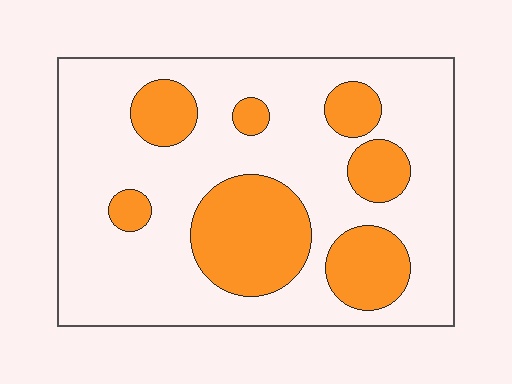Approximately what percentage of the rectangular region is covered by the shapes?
Approximately 30%.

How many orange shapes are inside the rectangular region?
7.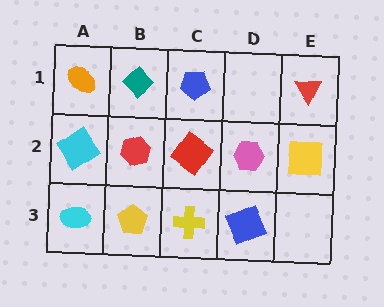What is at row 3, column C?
A yellow cross.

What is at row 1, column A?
An orange ellipse.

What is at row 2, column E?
A yellow square.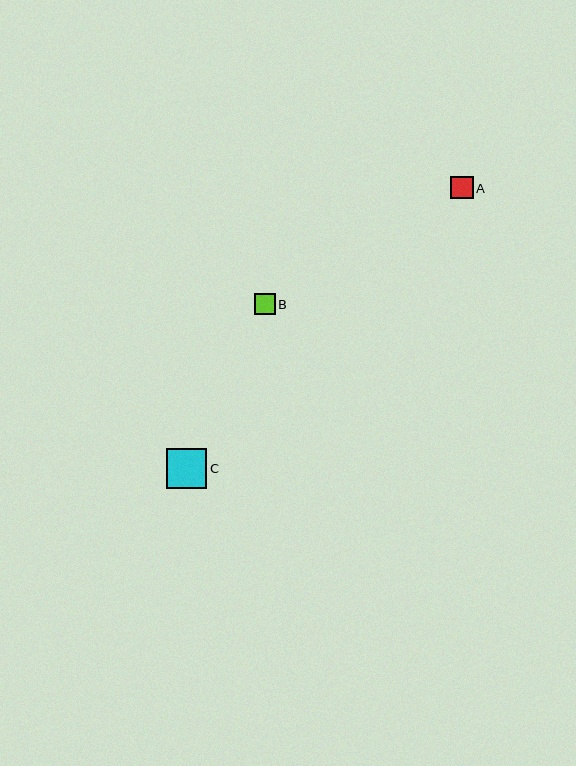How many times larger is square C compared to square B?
Square C is approximately 1.9 times the size of square B.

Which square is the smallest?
Square B is the smallest with a size of approximately 21 pixels.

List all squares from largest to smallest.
From largest to smallest: C, A, B.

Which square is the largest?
Square C is the largest with a size of approximately 40 pixels.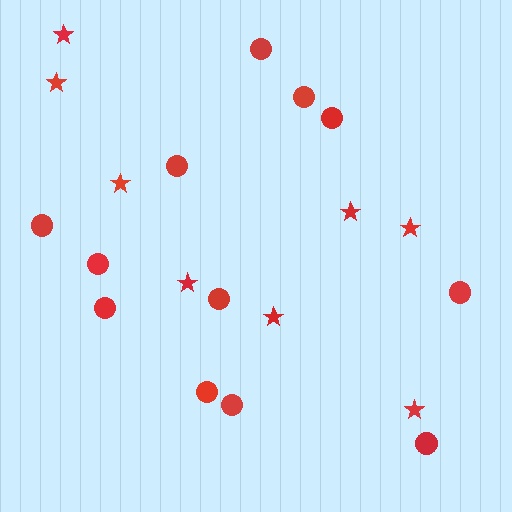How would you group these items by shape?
There are 2 groups: one group of circles (12) and one group of stars (8).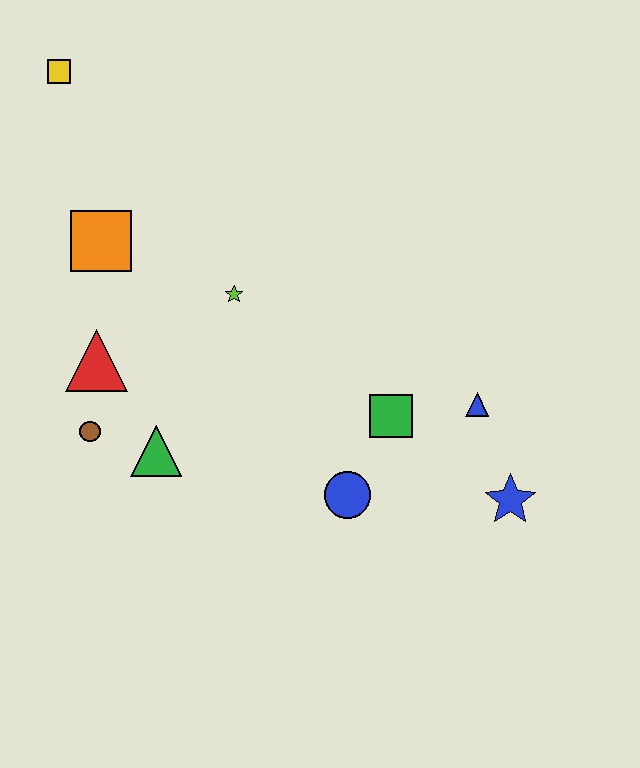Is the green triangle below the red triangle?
Yes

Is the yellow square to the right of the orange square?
No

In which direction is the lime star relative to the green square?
The lime star is to the left of the green square.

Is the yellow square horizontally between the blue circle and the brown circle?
No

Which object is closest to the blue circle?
The green square is closest to the blue circle.